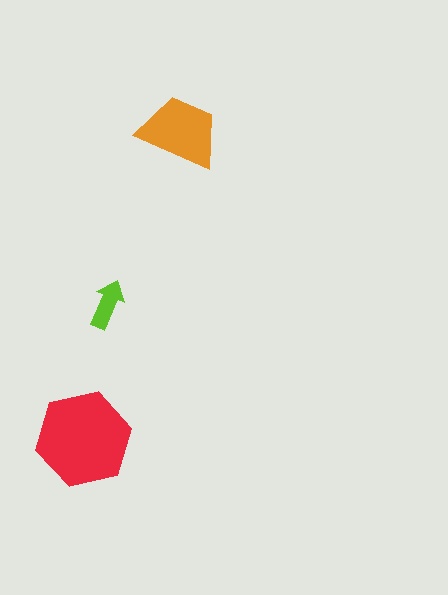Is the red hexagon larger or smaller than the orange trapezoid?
Larger.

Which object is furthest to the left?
The red hexagon is leftmost.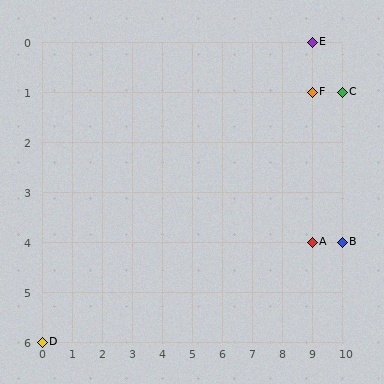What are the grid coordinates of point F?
Point F is at grid coordinates (9, 1).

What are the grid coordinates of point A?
Point A is at grid coordinates (9, 4).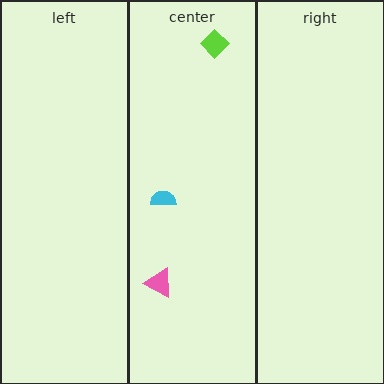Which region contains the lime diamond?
The center region.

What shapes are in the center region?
The pink triangle, the cyan semicircle, the lime diamond.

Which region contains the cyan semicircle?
The center region.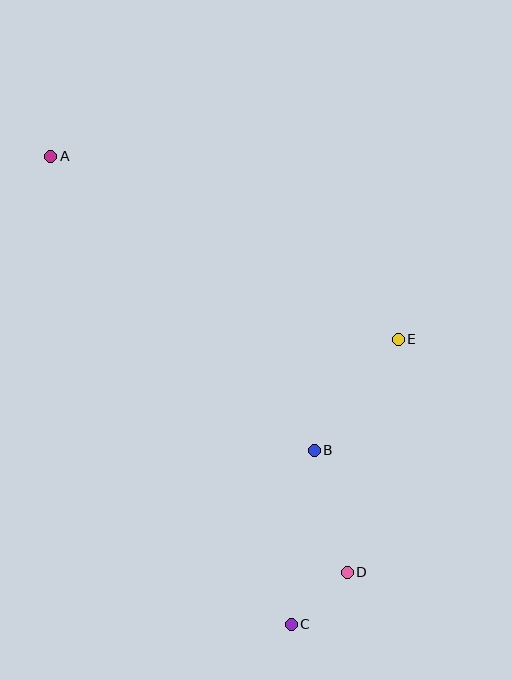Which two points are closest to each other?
Points C and D are closest to each other.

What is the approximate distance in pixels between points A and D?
The distance between A and D is approximately 511 pixels.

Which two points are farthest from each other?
Points A and C are farthest from each other.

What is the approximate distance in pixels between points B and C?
The distance between B and C is approximately 176 pixels.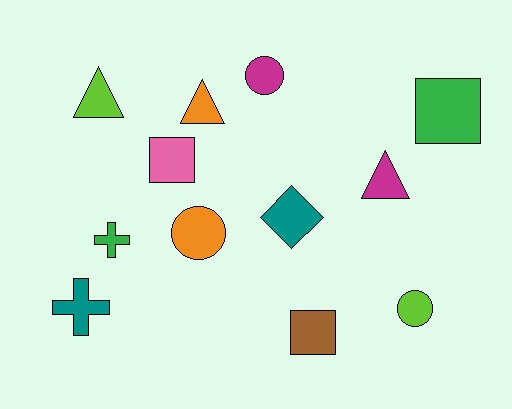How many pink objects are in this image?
There is 1 pink object.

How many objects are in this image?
There are 12 objects.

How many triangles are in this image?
There are 3 triangles.